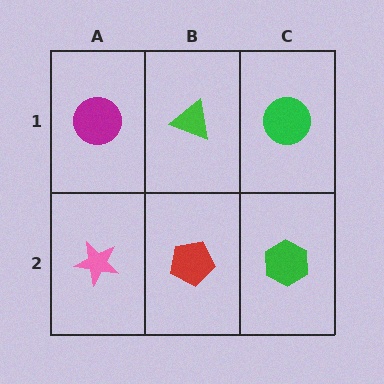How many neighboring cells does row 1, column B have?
3.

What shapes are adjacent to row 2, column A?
A magenta circle (row 1, column A), a red pentagon (row 2, column B).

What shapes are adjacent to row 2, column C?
A green circle (row 1, column C), a red pentagon (row 2, column B).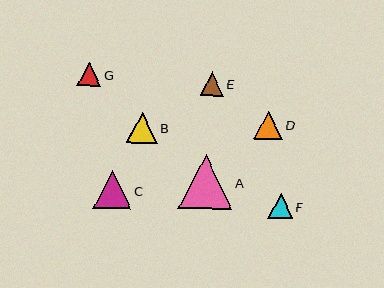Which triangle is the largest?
Triangle A is the largest with a size of approximately 54 pixels.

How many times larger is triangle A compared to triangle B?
Triangle A is approximately 1.8 times the size of triangle B.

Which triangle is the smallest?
Triangle E is the smallest with a size of approximately 23 pixels.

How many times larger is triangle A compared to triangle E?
Triangle A is approximately 2.3 times the size of triangle E.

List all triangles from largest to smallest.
From largest to smallest: A, C, B, D, F, G, E.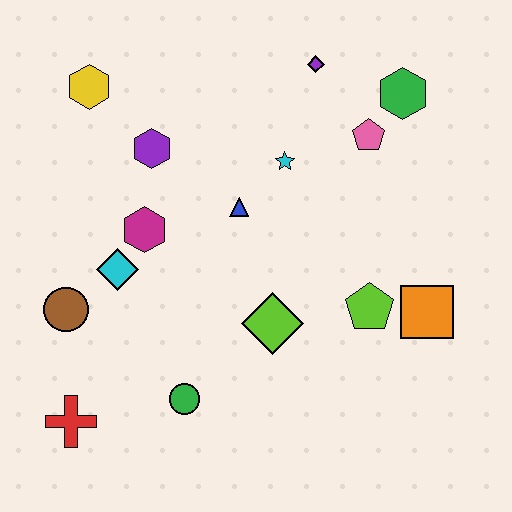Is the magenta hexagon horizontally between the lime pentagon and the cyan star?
No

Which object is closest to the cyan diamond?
The magenta hexagon is closest to the cyan diamond.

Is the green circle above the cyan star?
No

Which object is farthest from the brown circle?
The green hexagon is farthest from the brown circle.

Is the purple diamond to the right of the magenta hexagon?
Yes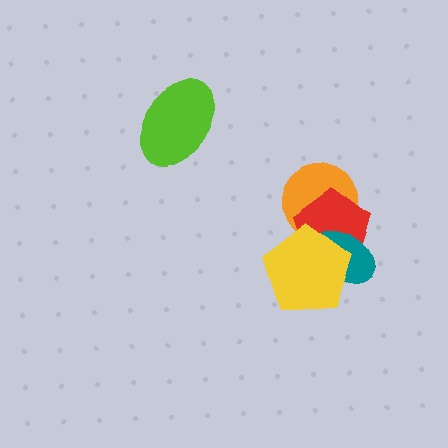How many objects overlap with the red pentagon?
3 objects overlap with the red pentagon.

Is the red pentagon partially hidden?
Yes, it is partially covered by another shape.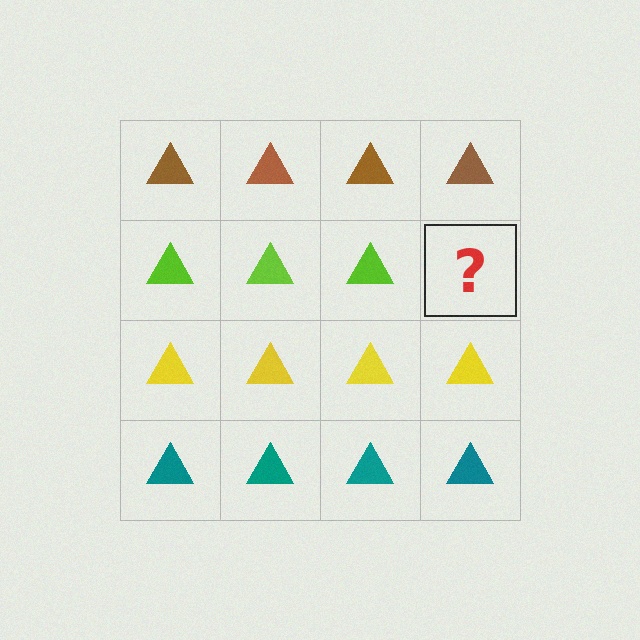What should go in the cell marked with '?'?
The missing cell should contain a lime triangle.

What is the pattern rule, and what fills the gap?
The rule is that each row has a consistent color. The gap should be filled with a lime triangle.